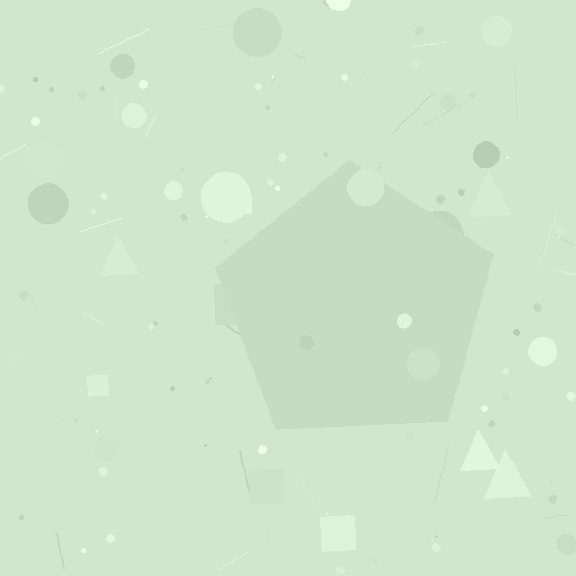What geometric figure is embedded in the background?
A pentagon is embedded in the background.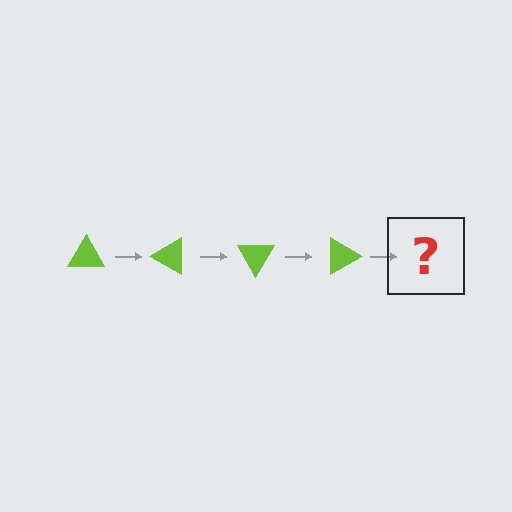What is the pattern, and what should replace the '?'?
The pattern is that the triangle rotates 30 degrees each step. The '?' should be a lime triangle rotated 120 degrees.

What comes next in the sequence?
The next element should be a lime triangle rotated 120 degrees.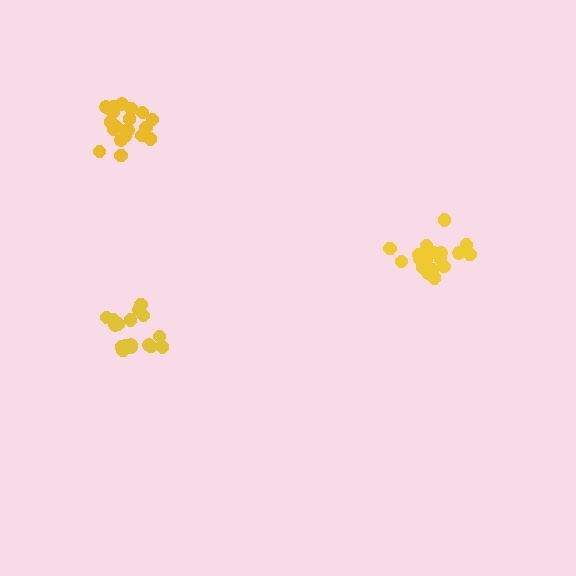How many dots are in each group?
Group 1: 19 dots, Group 2: 18 dots, Group 3: 21 dots (58 total).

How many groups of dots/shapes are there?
There are 3 groups.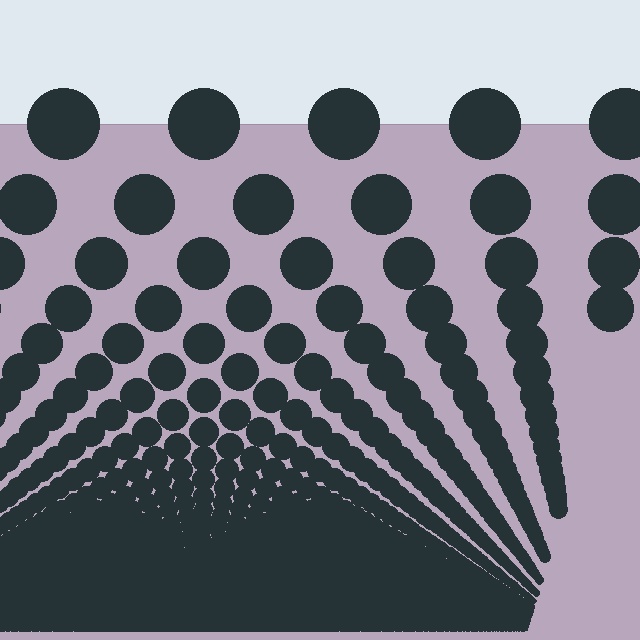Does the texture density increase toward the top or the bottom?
Density increases toward the bottom.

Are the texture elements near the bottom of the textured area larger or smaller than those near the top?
Smaller. The gradient is inverted — elements near the bottom are smaller and denser.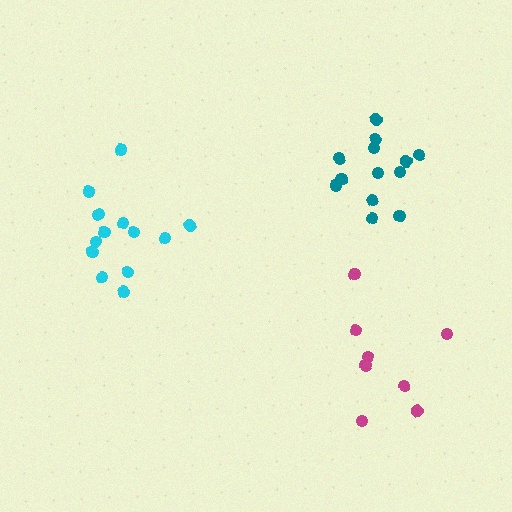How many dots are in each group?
Group 1: 13 dots, Group 2: 9 dots, Group 3: 13 dots (35 total).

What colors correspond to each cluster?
The clusters are colored: cyan, magenta, teal.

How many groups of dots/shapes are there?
There are 3 groups.